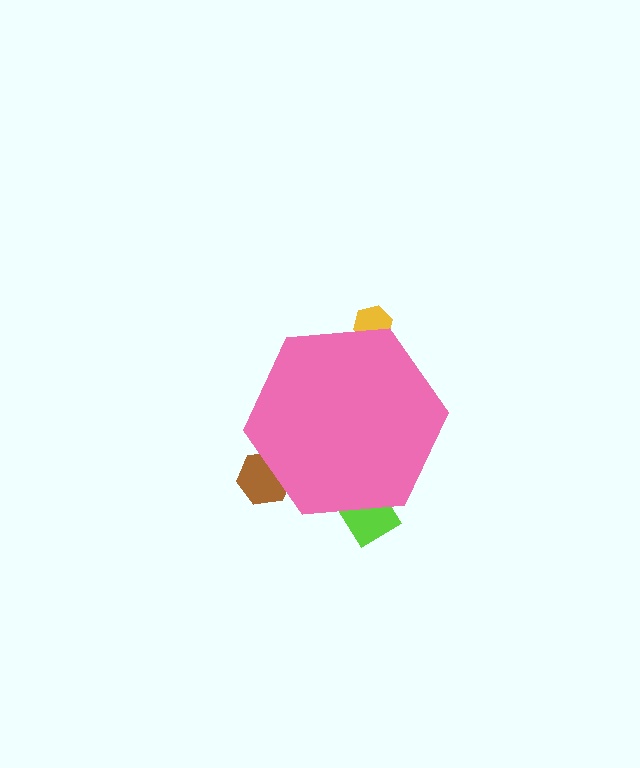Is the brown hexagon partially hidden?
Yes, the brown hexagon is partially hidden behind the pink hexagon.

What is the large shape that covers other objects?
A pink hexagon.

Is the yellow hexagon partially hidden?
Yes, the yellow hexagon is partially hidden behind the pink hexagon.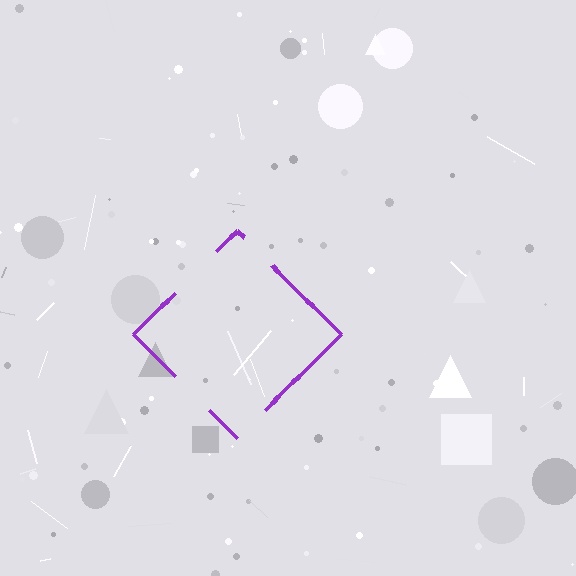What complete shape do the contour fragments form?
The contour fragments form a diamond.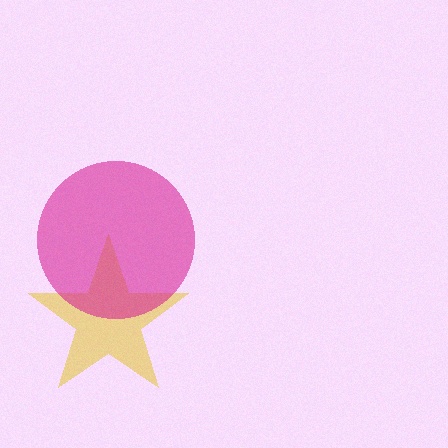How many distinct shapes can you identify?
There are 2 distinct shapes: a yellow star, a magenta circle.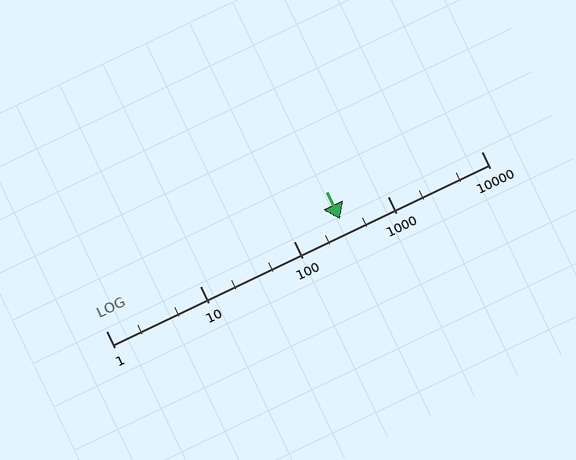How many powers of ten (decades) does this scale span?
The scale spans 4 decades, from 1 to 10000.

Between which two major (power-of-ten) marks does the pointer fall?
The pointer is between 100 and 1000.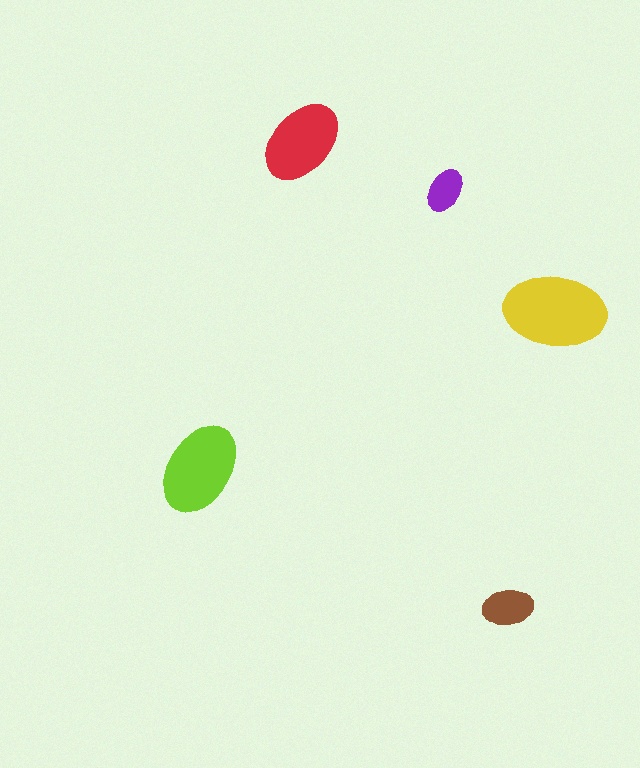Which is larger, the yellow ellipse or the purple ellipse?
The yellow one.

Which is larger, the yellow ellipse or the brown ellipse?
The yellow one.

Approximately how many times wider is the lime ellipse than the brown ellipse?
About 2 times wider.